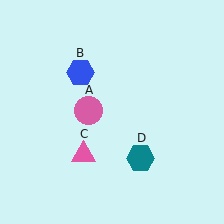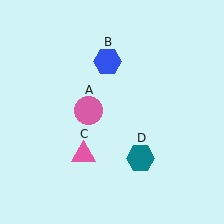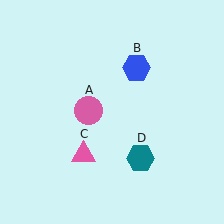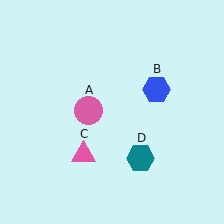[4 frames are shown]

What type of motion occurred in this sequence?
The blue hexagon (object B) rotated clockwise around the center of the scene.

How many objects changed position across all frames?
1 object changed position: blue hexagon (object B).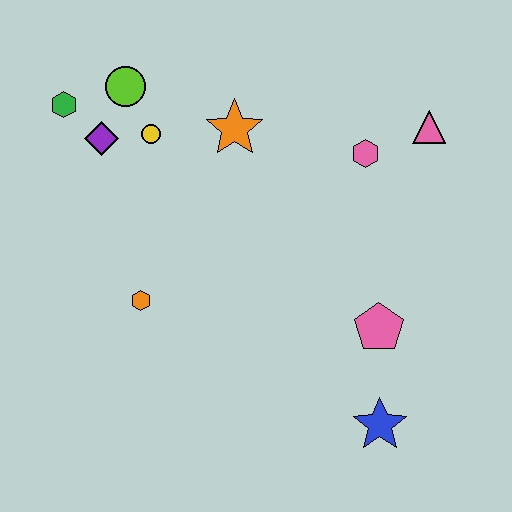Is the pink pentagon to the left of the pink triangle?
Yes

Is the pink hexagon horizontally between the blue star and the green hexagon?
Yes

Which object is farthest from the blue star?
The green hexagon is farthest from the blue star.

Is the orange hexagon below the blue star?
No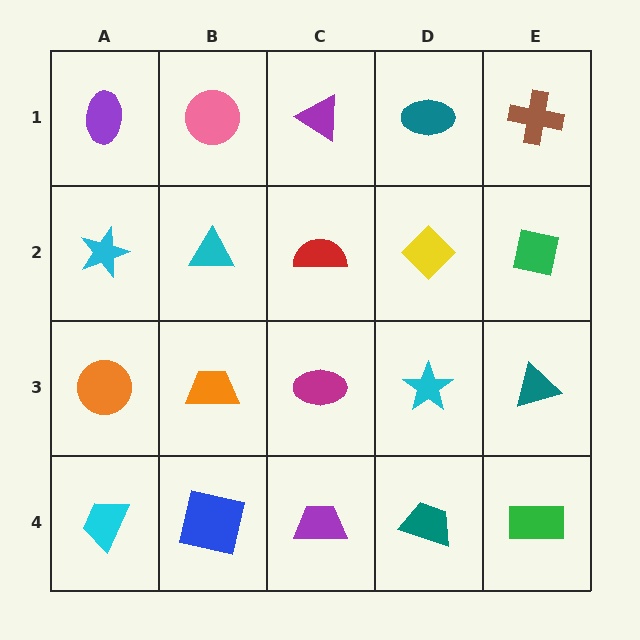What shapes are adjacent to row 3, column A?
A cyan star (row 2, column A), a cyan trapezoid (row 4, column A), an orange trapezoid (row 3, column B).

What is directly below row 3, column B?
A blue square.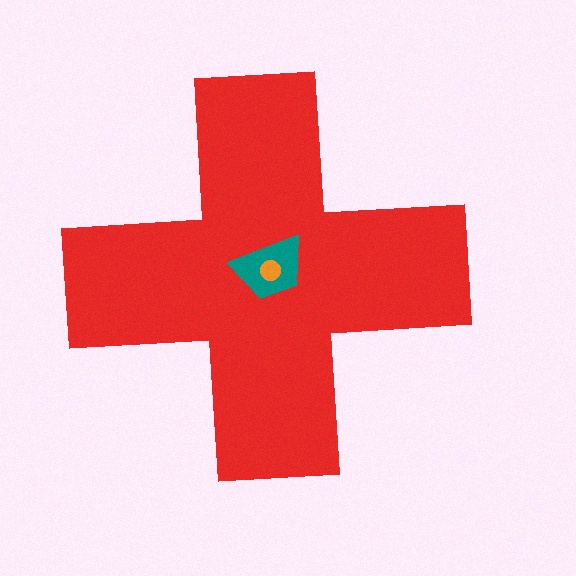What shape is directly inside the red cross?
The teal trapezoid.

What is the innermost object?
The orange circle.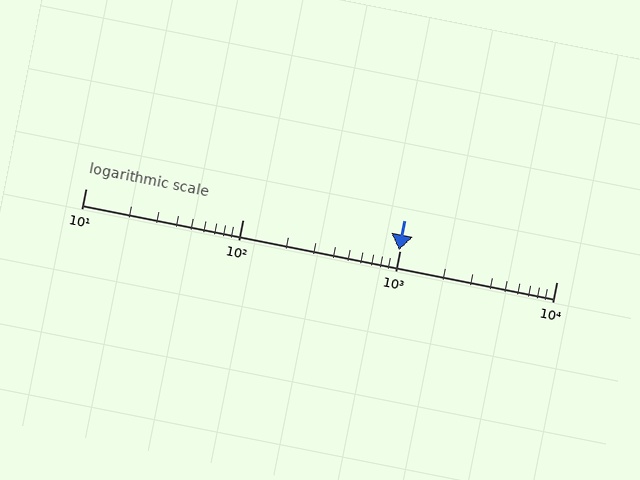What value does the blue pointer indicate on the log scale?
The pointer indicates approximately 990.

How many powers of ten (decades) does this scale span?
The scale spans 3 decades, from 10 to 10000.